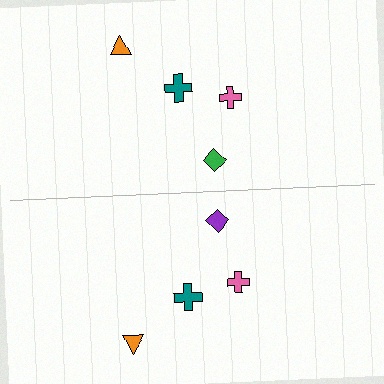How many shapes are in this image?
There are 8 shapes in this image.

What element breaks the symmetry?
The purple diamond on the bottom side breaks the symmetry — its mirror counterpart is green.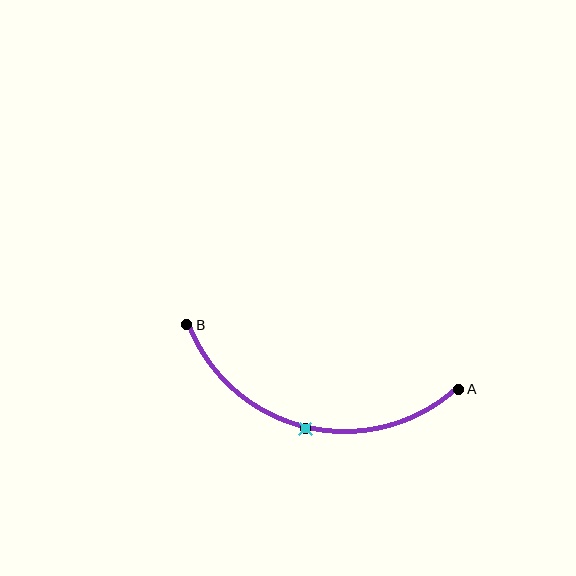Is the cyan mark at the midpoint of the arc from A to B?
Yes. The cyan mark lies on the arc at equal arc-length from both A and B — it is the arc midpoint.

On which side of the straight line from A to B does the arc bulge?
The arc bulges below the straight line connecting A and B.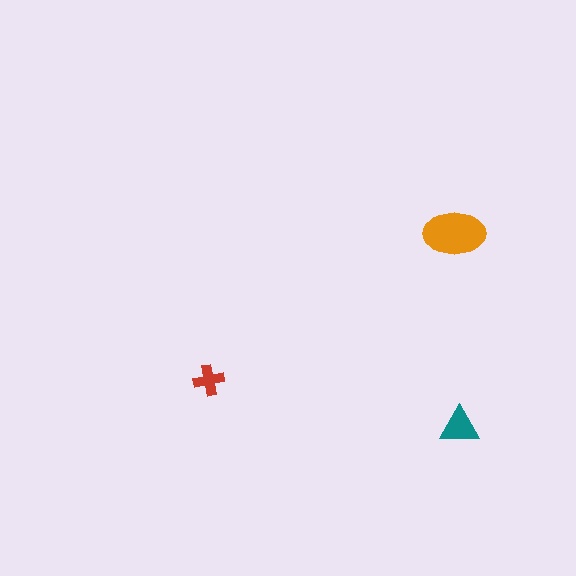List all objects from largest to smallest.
The orange ellipse, the teal triangle, the red cross.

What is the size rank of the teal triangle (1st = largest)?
2nd.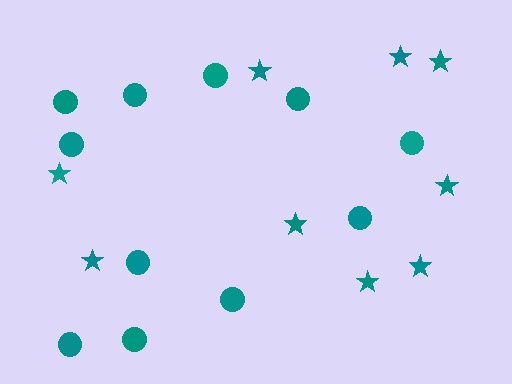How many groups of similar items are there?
There are 2 groups: one group of stars (9) and one group of circles (11).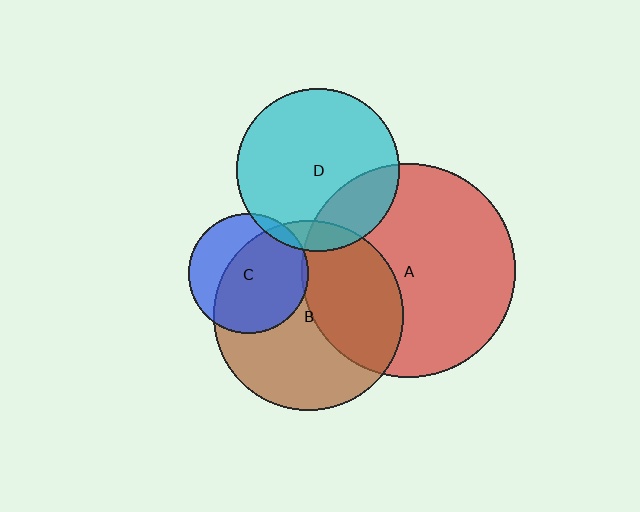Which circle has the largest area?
Circle A (red).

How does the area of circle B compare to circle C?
Approximately 2.5 times.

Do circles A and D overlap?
Yes.